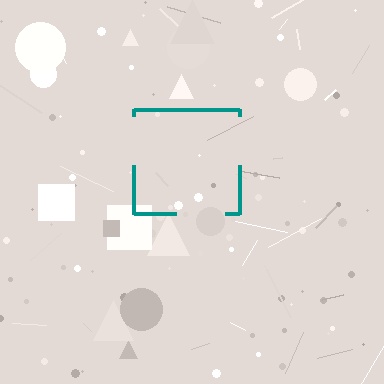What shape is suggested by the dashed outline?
The dashed outline suggests a square.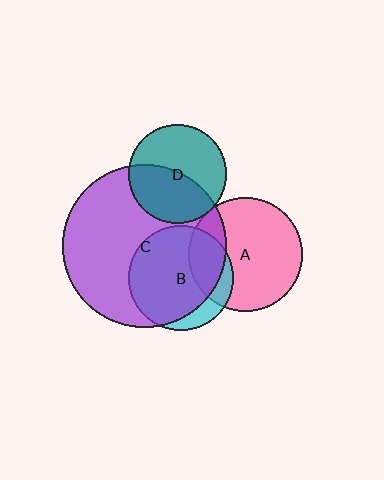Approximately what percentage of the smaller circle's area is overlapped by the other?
Approximately 45%.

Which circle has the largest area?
Circle C (purple).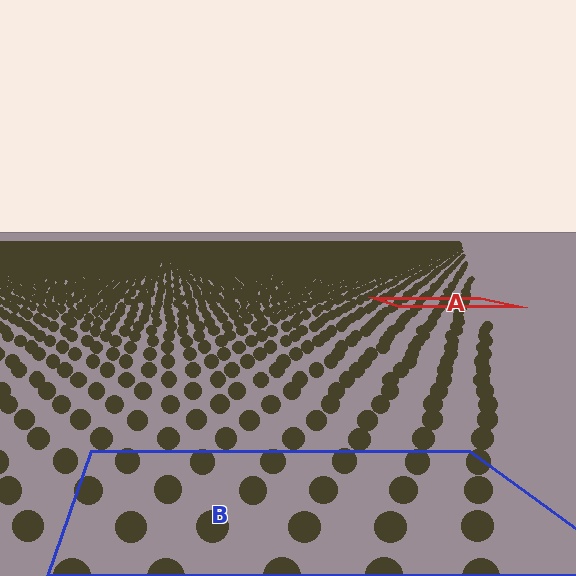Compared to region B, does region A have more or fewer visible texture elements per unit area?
Region A has more texture elements per unit area — they are packed more densely because it is farther away.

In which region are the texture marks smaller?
The texture marks are smaller in region A, because it is farther away.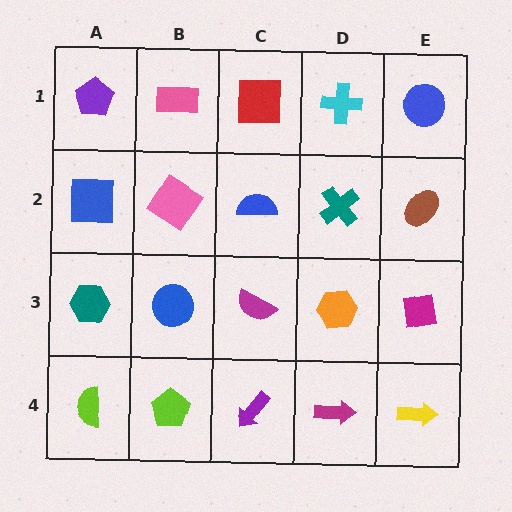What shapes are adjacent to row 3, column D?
A teal cross (row 2, column D), a magenta arrow (row 4, column D), a magenta semicircle (row 3, column C), a magenta square (row 3, column E).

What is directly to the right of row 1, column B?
A red square.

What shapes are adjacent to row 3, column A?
A blue square (row 2, column A), a lime semicircle (row 4, column A), a blue circle (row 3, column B).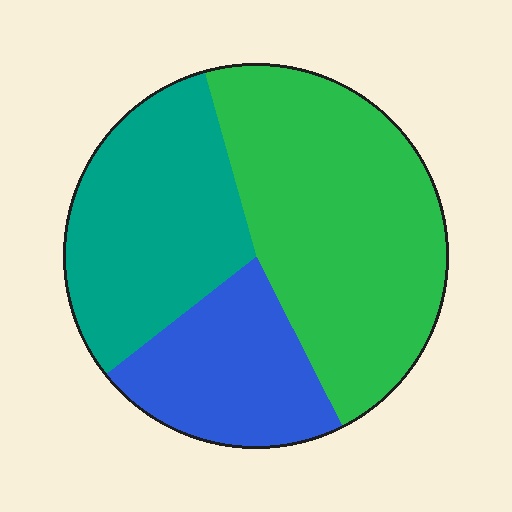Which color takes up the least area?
Blue, at roughly 20%.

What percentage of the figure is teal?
Teal covers roughly 30% of the figure.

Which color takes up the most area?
Green, at roughly 45%.